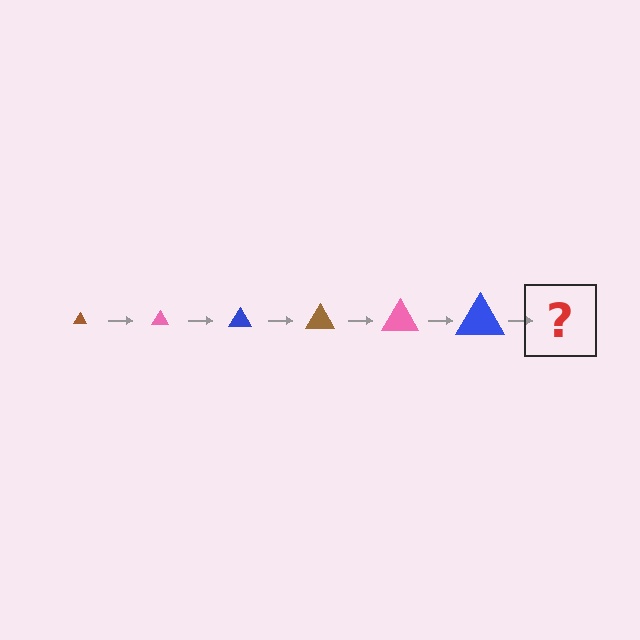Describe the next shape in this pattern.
It should be a brown triangle, larger than the previous one.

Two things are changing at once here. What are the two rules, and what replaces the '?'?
The two rules are that the triangle grows larger each step and the color cycles through brown, pink, and blue. The '?' should be a brown triangle, larger than the previous one.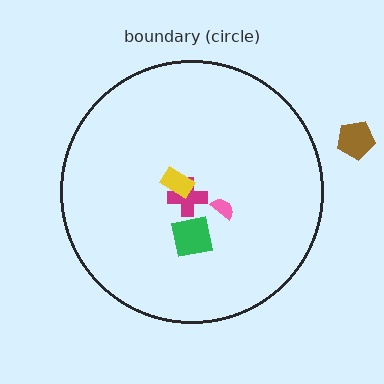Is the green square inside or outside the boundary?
Inside.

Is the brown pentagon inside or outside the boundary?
Outside.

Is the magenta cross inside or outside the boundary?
Inside.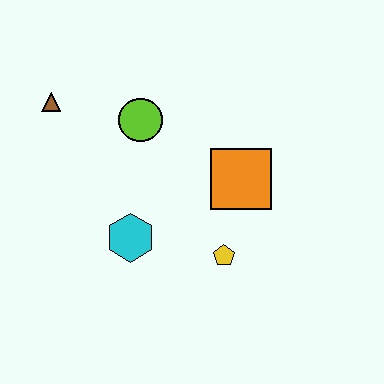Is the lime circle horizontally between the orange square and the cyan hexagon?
Yes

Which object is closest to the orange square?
The yellow pentagon is closest to the orange square.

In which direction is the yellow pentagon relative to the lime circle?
The yellow pentagon is below the lime circle.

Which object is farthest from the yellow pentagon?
The brown triangle is farthest from the yellow pentagon.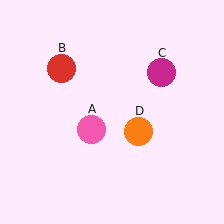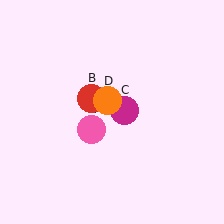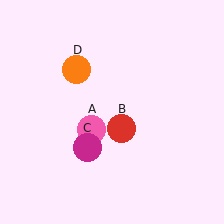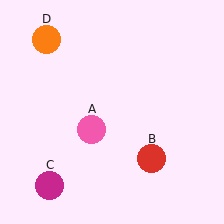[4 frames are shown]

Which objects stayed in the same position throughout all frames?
Pink circle (object A) remained stationary.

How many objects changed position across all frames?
3 objects changed position: red circle (object B), magenta circle (object C), orange circle (object D).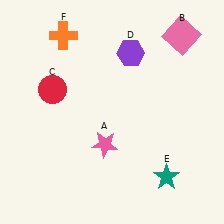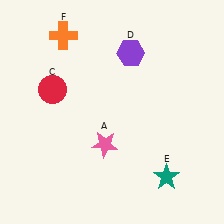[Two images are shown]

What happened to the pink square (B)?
The pink square (B) was removed in Image 2. It was in the top-right area of Image 1.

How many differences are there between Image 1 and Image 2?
There is 1 difference between the two images.